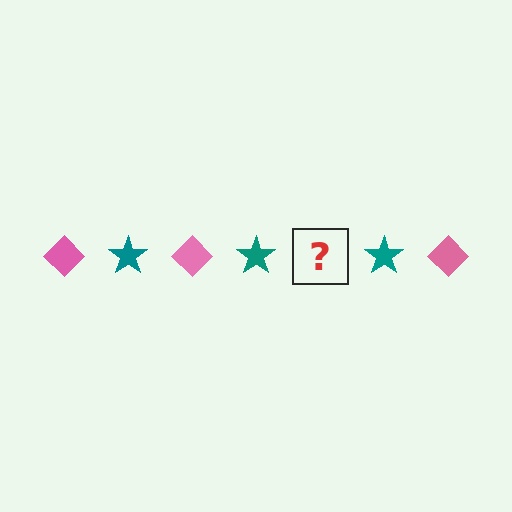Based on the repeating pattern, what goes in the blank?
The blank should be a pink diamond.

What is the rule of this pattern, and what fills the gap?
The rule is that the pattern alternates between pink diamond and teal star. The gap should be filled with a pink diamond.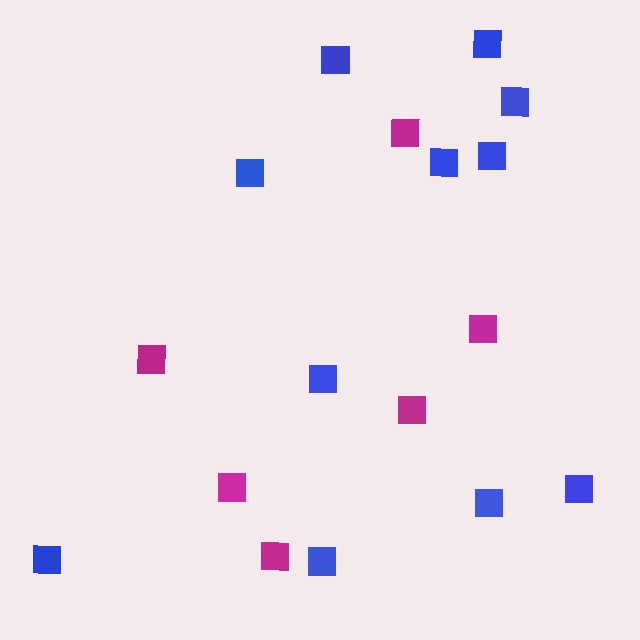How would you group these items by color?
There are 2 groups: one group of magenta squares (6) and one group of blue squares (11).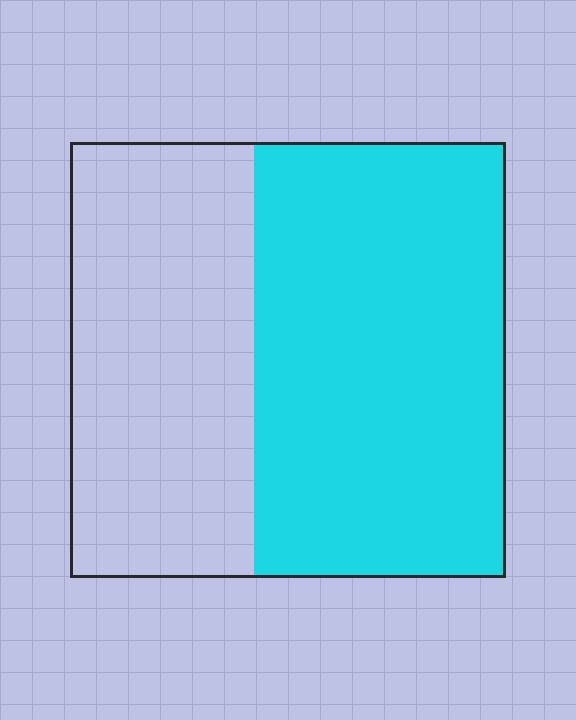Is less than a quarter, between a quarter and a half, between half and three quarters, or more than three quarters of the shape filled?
Between half and three quarters.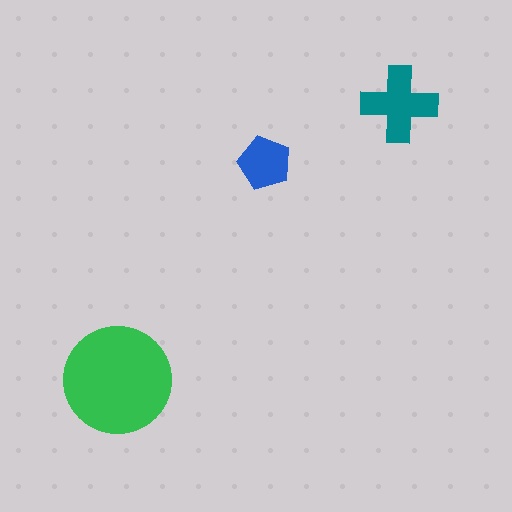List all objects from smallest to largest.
The blue pentagon, the teal cross, the green circle.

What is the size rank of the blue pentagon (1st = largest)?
3rd.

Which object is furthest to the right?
The teal cross is rightmost.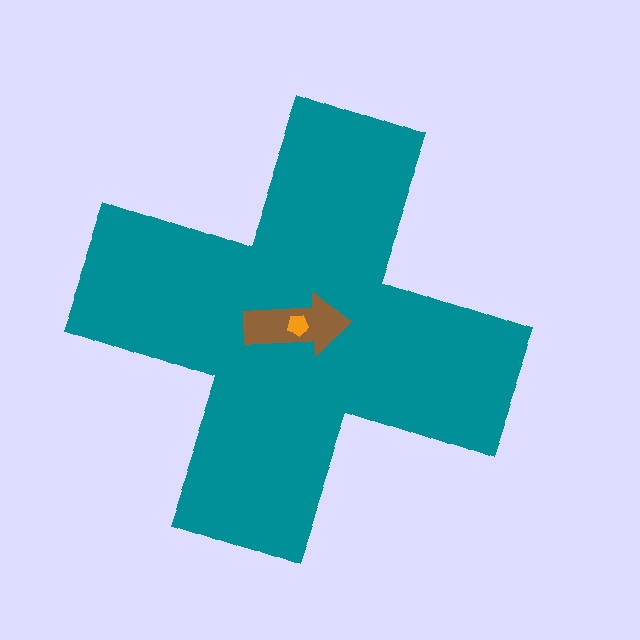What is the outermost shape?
The teal cross.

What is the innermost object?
The orange pentagon.